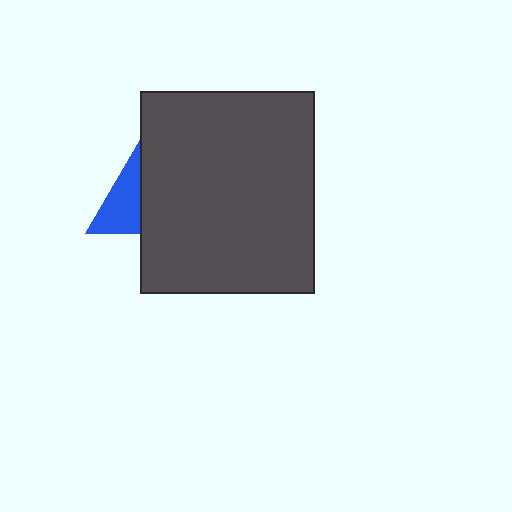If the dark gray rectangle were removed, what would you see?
You would see the complete blue triangle.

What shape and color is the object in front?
The object in front is a dark gray rectangle.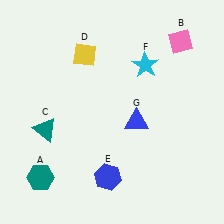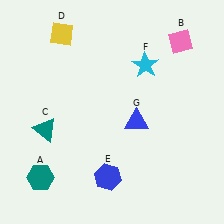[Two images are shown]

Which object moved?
The yellow diamond (D) moved left.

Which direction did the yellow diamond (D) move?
The yellow diamond (D) moved left.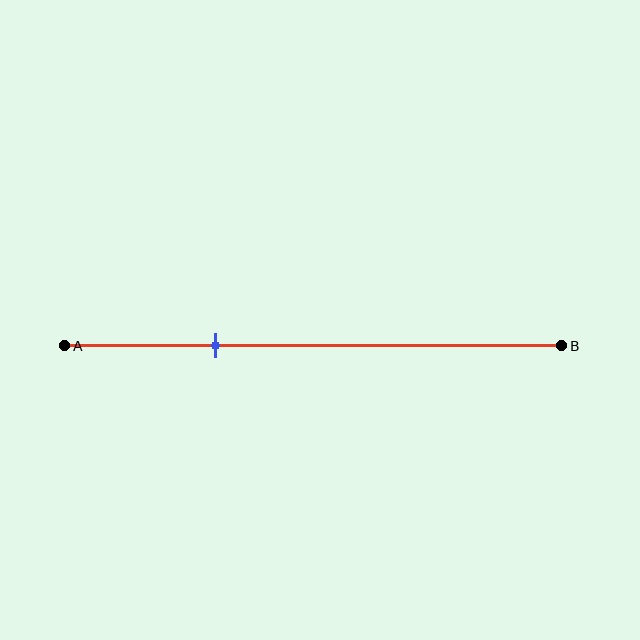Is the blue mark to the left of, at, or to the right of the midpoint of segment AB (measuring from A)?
The blue mark is to the left of the midpoint of segment AB.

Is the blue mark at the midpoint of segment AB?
No, the mark is at about 30% from A, not at the 50% midpoint.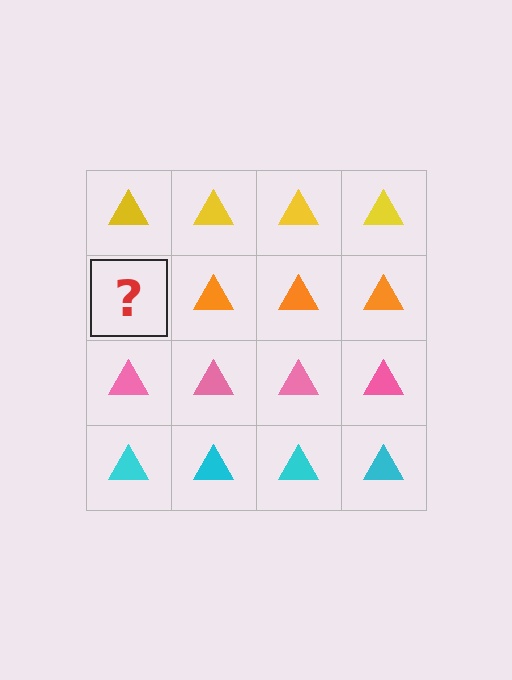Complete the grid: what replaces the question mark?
The question mark should be replaced with an orange triangle.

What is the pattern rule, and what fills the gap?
The rule is that each row has a consistent color. The gap should be filled with an orange triangle.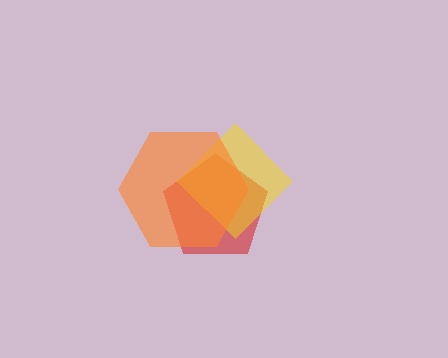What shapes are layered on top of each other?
The layered shapes are: a red pentagon, a yellow diamond, an orange hexagon.